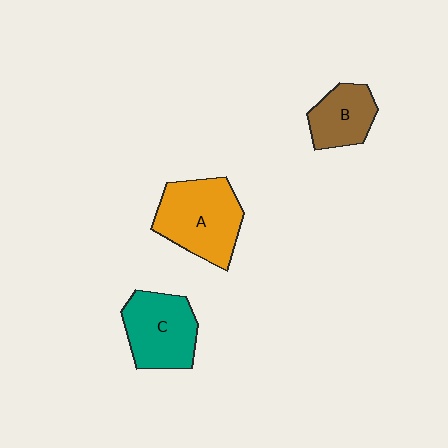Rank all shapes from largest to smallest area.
From largest to smallest: A (orange), C (teal), B (brown).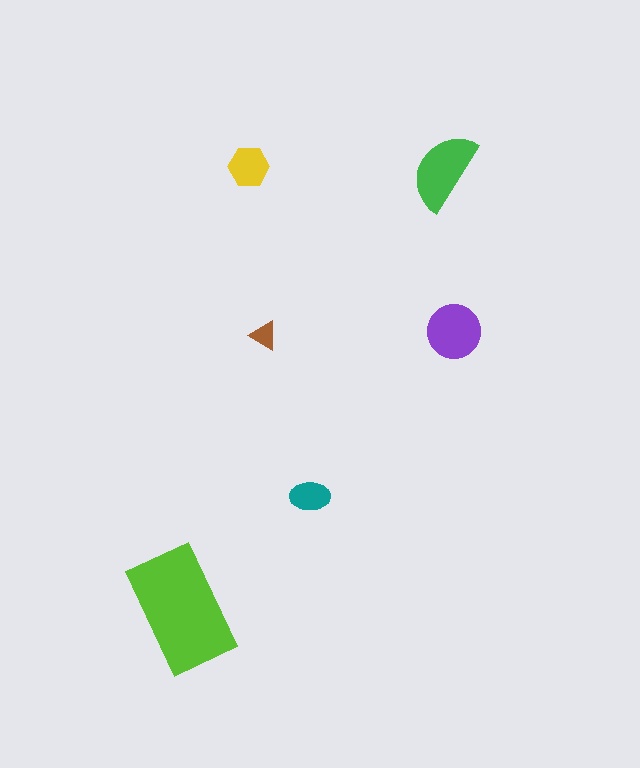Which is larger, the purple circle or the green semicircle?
The green semicircle.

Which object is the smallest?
The brown triangle.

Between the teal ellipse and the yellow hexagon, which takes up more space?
The yellow hexagon.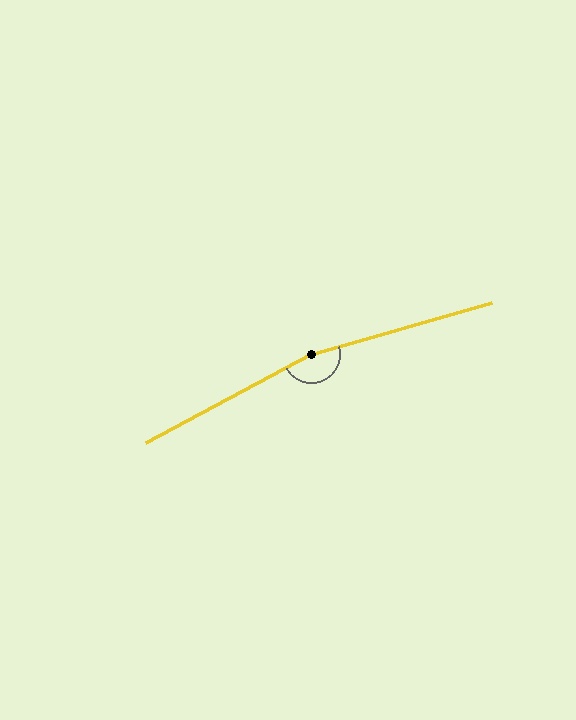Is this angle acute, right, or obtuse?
It is obtuse.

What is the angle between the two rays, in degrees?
Approximately 168 degrees.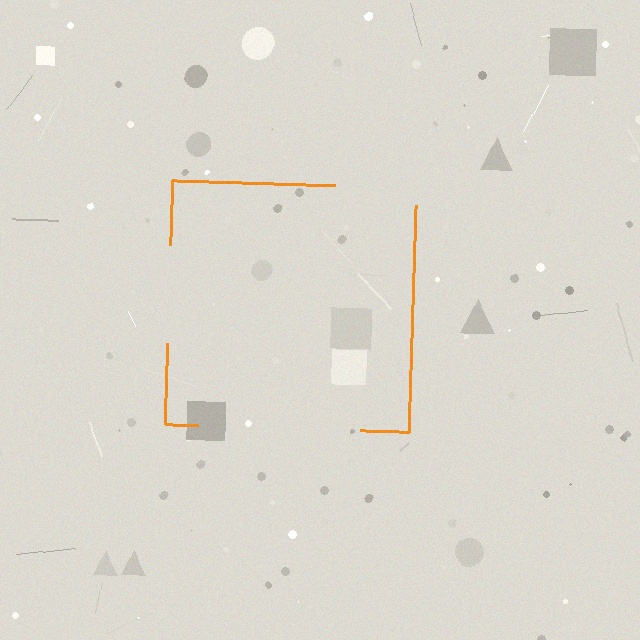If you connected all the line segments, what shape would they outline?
They would outline a square.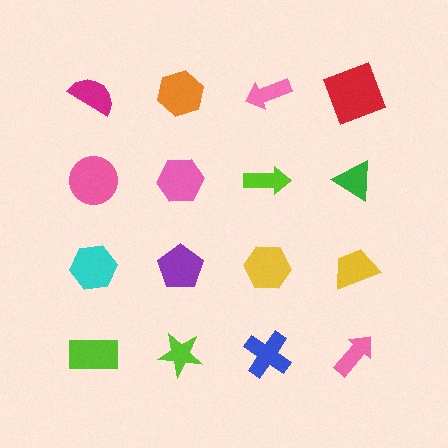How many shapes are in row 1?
4 shapes.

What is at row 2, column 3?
A lime arrow.